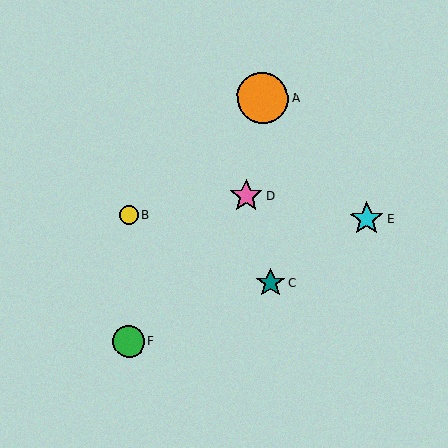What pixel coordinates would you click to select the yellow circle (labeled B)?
Click at (129, 216) to select the yellow circle B.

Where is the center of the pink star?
The center of the pink star is at (246, 196).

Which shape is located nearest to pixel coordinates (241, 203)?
The pink star (labeled D) at (246, 196) is nearest to that location.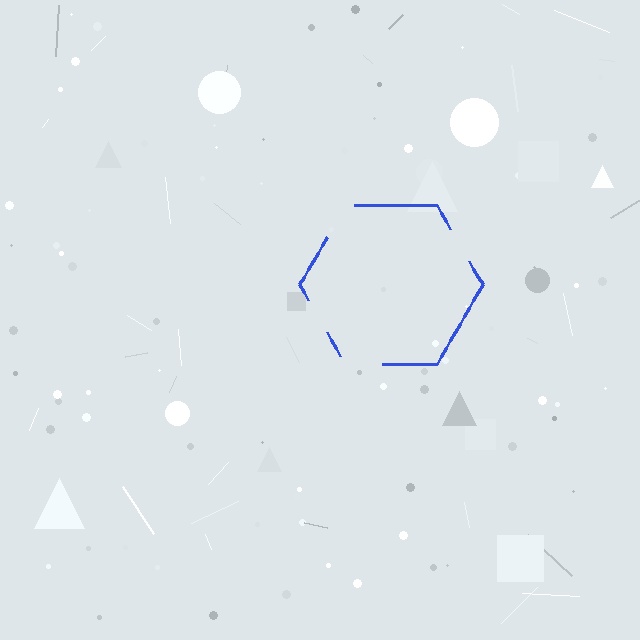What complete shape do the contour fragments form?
The contour fragments form a hexagon.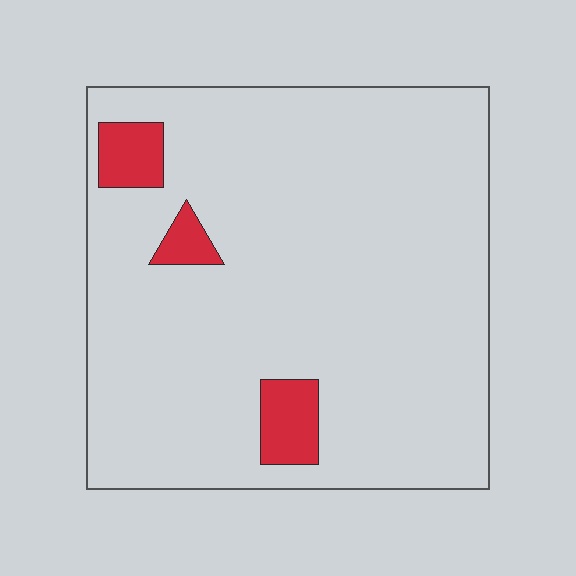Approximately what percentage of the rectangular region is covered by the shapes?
Approximately 5%.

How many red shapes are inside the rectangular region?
3.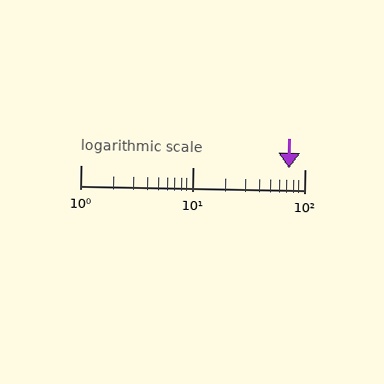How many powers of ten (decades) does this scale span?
The scale spans 2 decades, from 1 to 100.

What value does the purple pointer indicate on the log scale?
The pointer indicates approximately 73.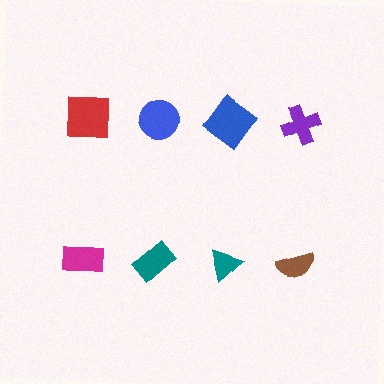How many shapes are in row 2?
4 shapes.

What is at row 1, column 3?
A blue diamond.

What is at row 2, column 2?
A teal rectangle.